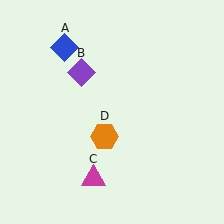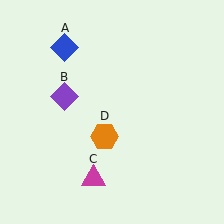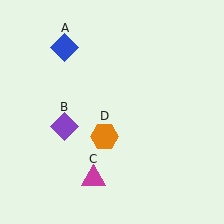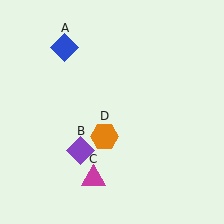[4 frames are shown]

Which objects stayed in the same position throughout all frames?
Blue diamond (object A) and magenta triangle (object C) and orange hexagon (object D) remained stationary.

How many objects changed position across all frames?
1 object changed position: purple diamond (object B).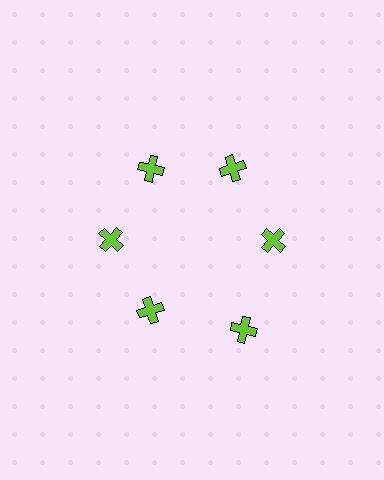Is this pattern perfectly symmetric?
No. The 6 lime crosses are arranged in a ring, but one element near the 5 o'clock position is pushed outward from the center, breaking the 6-fold rotational symmetry.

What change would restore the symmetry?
The symmetry would be restored by moving it inward, back onto the ring so that all 6 crosses sit at equal angles and equal distance from the center.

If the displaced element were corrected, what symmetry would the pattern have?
It would have 6-fold rotational symmetry — the pattern would map onto itself every 60 degrees.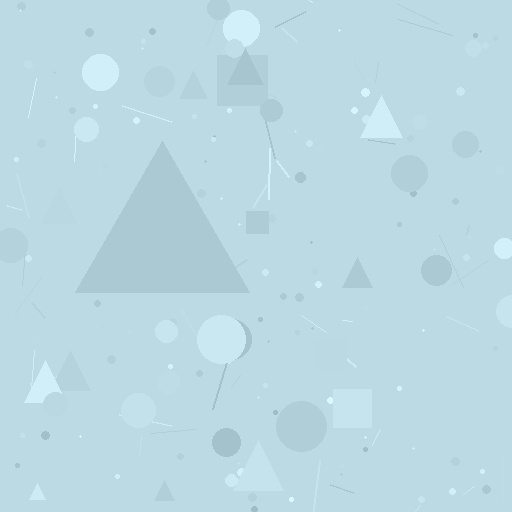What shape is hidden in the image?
A triangle is hidden in the image.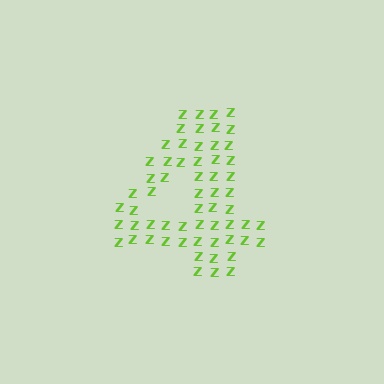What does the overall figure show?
The overall figure shows the digit 4.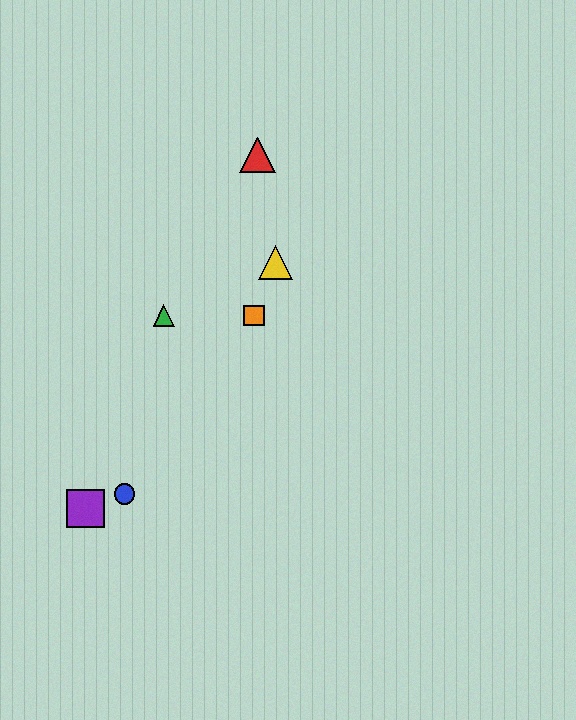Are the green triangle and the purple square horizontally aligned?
No, the green triangle is at y≈315 and the purple square is at y≈508.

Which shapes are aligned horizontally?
The green triangle, the orange square are aligned horizontally.